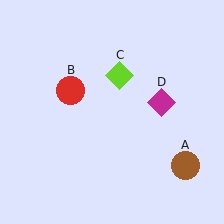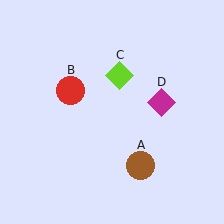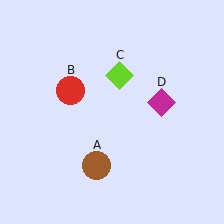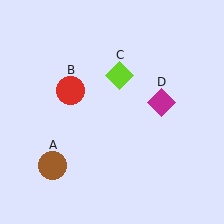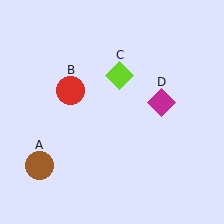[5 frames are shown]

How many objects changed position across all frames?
1 object changed position: brown circle (object A).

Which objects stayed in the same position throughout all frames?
Red circle (object B) and lime diamond (object C) and magenta diamond (object D) remained stationary.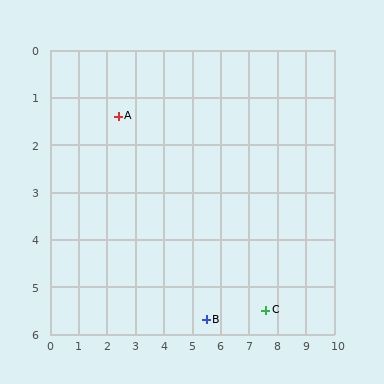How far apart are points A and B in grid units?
Points A and B are about 5.3 grid units apart.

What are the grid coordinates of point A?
Point A is at approximately (2.4, 1.4).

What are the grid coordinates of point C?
Point C is at approximately (7.6, 5.5).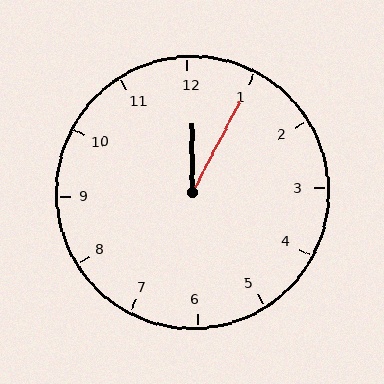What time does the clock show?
12:05.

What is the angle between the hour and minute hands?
Approximately 28 degrees.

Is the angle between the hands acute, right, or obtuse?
It is acute.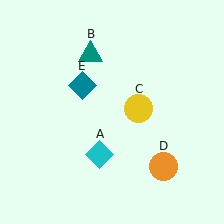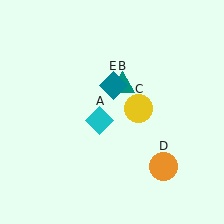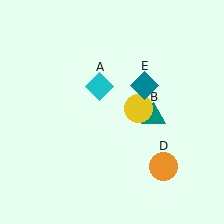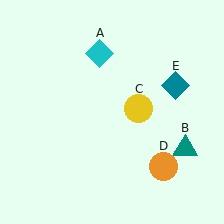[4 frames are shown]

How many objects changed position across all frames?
3 objects changed position: cyan diamond (object A), teal triangle (object B), teal diamond (object E).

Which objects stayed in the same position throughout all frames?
Yellow circle (object C) and orange circle (object D) remained stationary.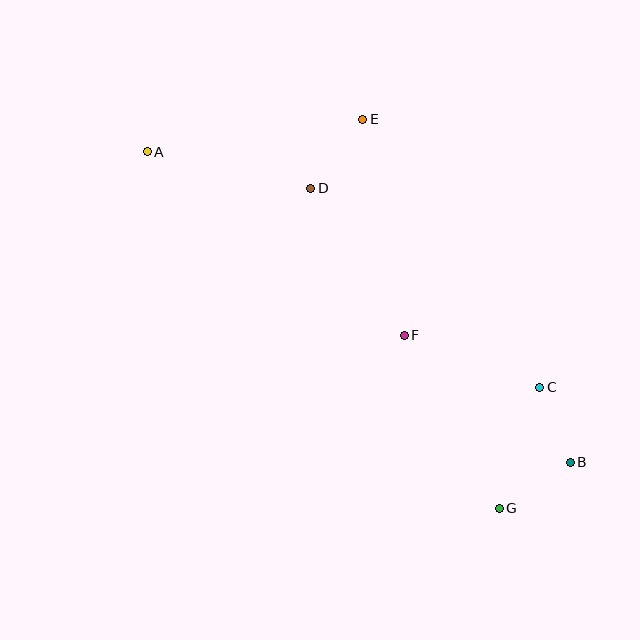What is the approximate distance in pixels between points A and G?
The distance between A and G is approximately 501 pixels.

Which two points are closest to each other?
Points B and C are closest to each other.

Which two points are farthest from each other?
Points A and B are farthest from each other.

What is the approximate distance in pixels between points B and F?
The distance between B and F is approximately 209 pixels.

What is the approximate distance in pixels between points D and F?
The distance between D and F is approximately 174 pixels.